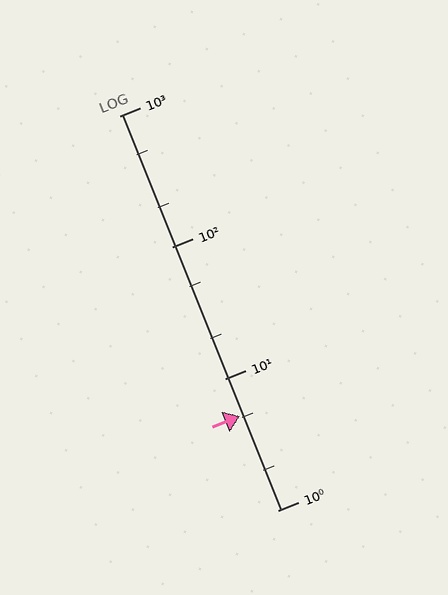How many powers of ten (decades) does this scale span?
The scale spans 3 decades, from 1 to 1000.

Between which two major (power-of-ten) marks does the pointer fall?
The pointer is between 1 and 10.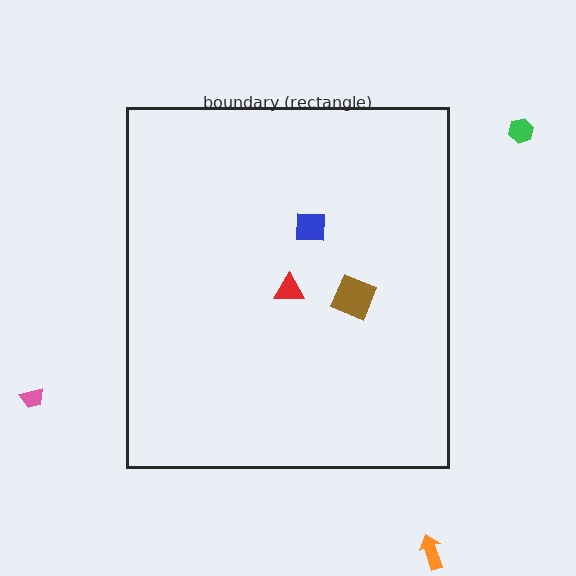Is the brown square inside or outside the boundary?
Inside.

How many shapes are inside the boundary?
3 inside, 3 outside.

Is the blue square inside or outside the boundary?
Inside.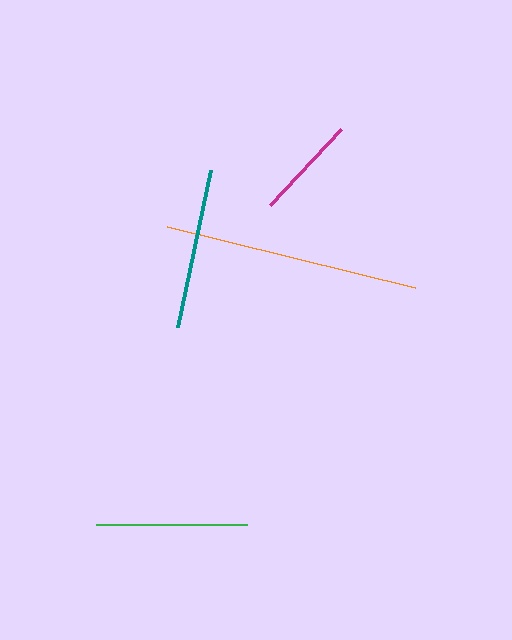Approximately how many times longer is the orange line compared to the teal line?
The orange line is approximately 1.6 times the length of the teal line.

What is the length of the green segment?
The green segment is approximately 151 pixels long.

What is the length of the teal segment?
The teal segment is approximately 160 pixels long.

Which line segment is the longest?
The orange line is the longest at approximately 256 pixels.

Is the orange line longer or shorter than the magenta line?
The orange line is longer than the magenta line.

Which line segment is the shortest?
The magenta line is the shortest at approximately 104 pixels.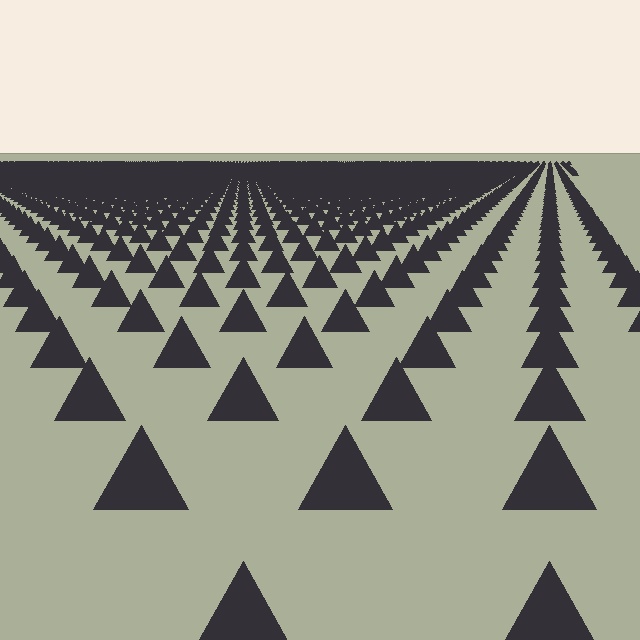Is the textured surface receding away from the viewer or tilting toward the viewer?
The surface is receding away from the viewer. Texture elements get smaller and denser toward the top.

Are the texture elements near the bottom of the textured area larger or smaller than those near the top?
Larger. Near the bottom, elements are closer to the viewer and appear at a bigger on-screen size.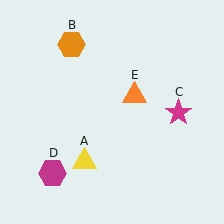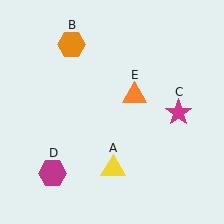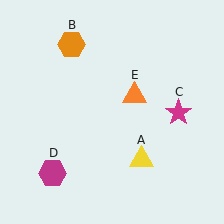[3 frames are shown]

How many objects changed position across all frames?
1 object changed position: yellow triangle (object A).